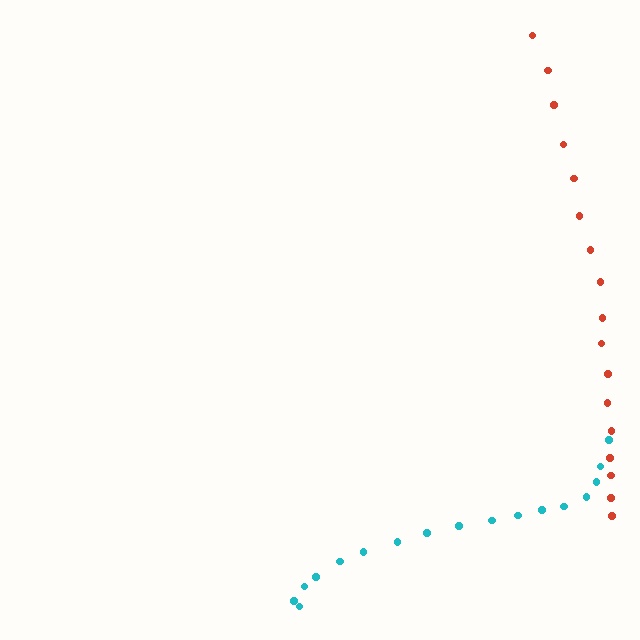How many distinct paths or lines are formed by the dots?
There are 2 distinct paths.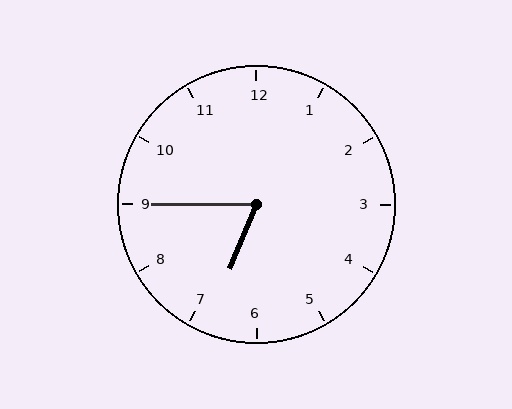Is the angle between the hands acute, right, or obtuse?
It is acute.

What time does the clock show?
6:45.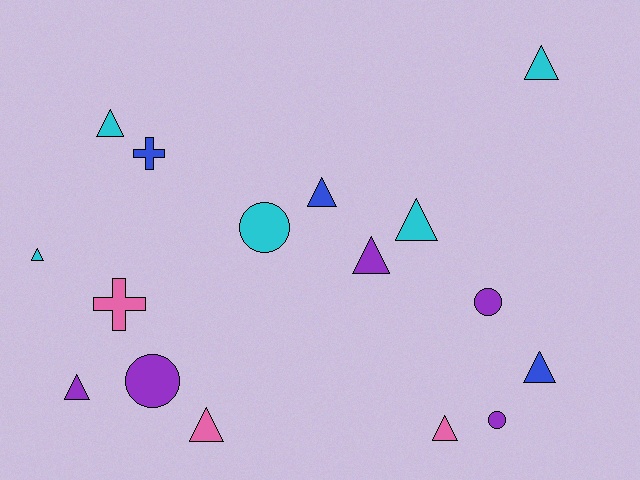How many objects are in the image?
There are 16 objects.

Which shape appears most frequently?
Triangle, with 10 objects.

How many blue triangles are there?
There are 2 blue triangles.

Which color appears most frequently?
Cyan, with 5 objects.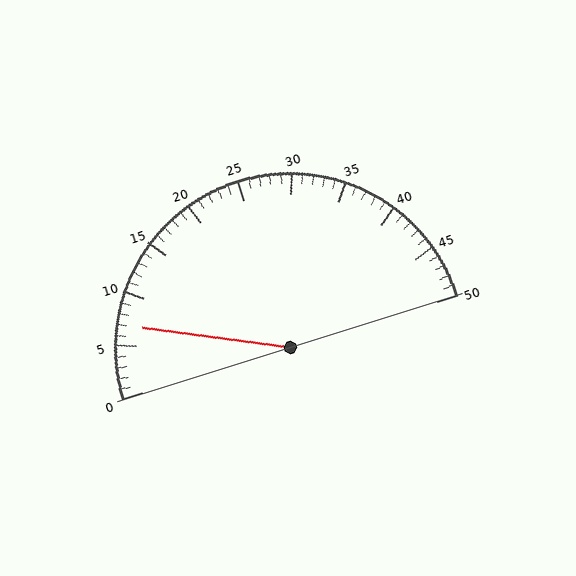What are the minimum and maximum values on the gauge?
The gauge ranges from 0 to 50.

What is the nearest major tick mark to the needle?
The nearest major tick mark is 5.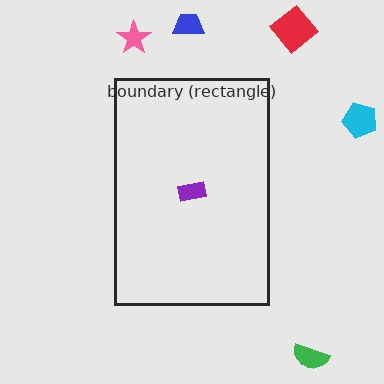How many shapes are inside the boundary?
1 inside, 5 outside.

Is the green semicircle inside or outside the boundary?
Outside.